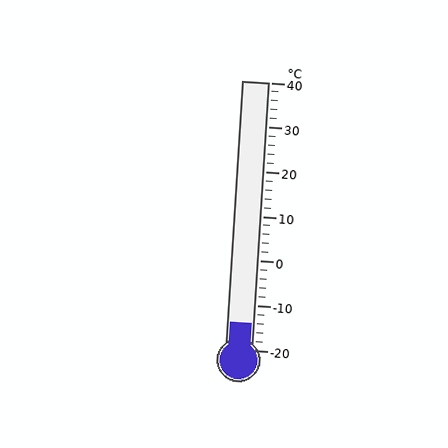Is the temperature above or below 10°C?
The temperature is below 10°C.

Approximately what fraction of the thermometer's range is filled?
The thermometer is filled to approximately 10% of its range.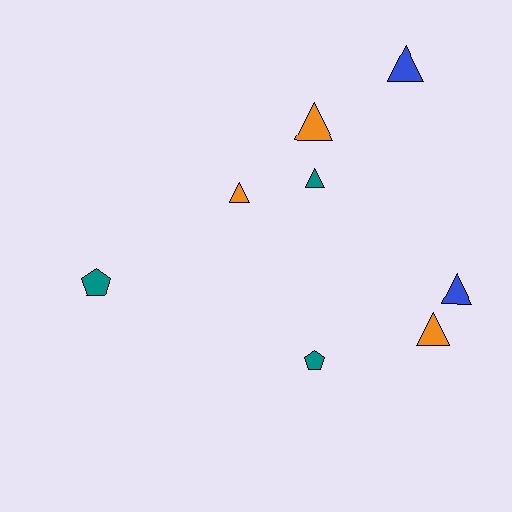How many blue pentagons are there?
There are no blue pentagons.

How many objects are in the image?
There are 8 objects.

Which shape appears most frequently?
Triangle, with 6 objects.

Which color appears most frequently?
Teal, with 3 objects.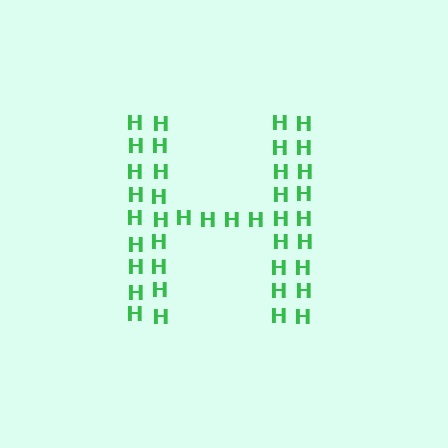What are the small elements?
The small elements are letter H's.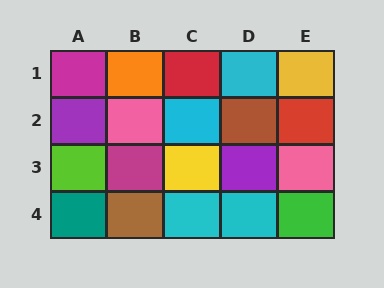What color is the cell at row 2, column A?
Purple.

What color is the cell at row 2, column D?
Brown.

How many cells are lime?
1 cell is lime.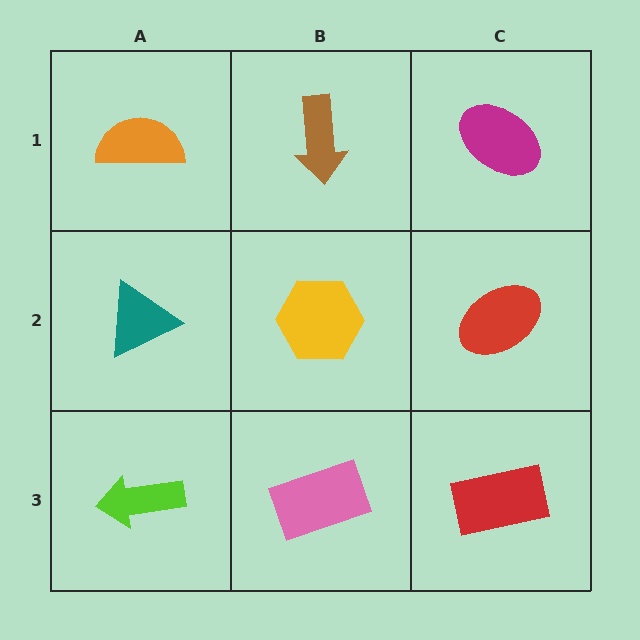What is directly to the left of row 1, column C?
A brown arrow.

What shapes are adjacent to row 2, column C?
A magenta ellipse (row 1, column C), a red rectangle (row 3, column C), a yellow hexagon (row 2, column B).